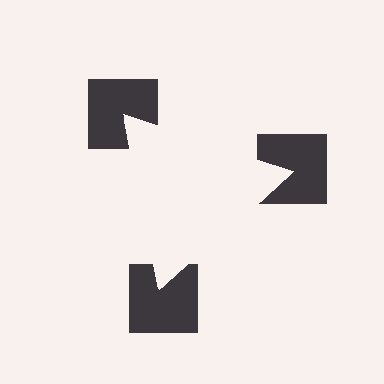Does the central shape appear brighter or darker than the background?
It typically appears slightly brighter than the background, even though no actual brightness change is drawn.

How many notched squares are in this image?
There are 3 — one at each vertex of the illusory triangle.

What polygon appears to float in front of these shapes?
An illusory triangle — its edges are inferred from the aligned wedge cuts in the notched squares, not physically drawn.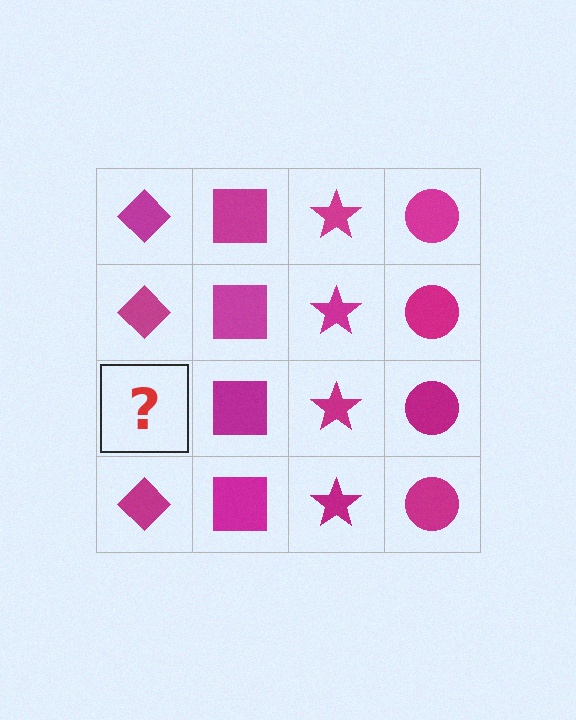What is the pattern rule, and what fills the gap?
The rule is that each column has a consistent shape. The gap should be filled with a magenta diamond.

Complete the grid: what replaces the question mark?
The question mark should be replaced with a magenta diamond.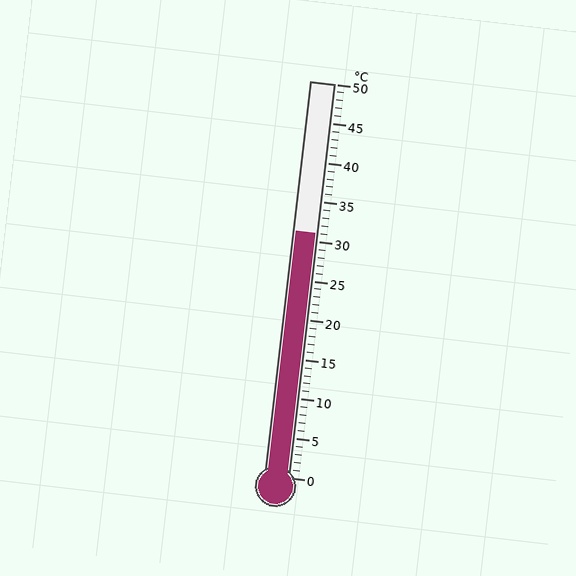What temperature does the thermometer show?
The thermometer shows approximately 31°C.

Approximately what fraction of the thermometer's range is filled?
The thermometer is filled to approximately 60% of its range.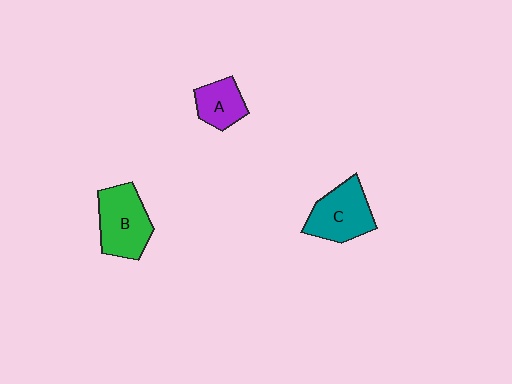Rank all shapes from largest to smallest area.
From largest to smallest: B (green), C (teal), A (purple).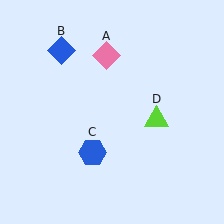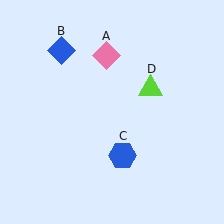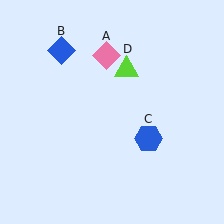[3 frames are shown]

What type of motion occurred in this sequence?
The blue hexagon (object C), lime triangle (object D) rotated counterclockwise around the center of the scene.